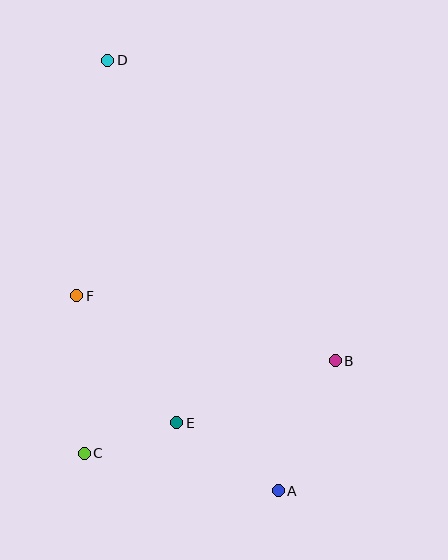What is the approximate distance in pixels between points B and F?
The distance between B and F is approximately 267 pixels.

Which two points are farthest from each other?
Points A and D are farthest from each other.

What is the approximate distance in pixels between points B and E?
The distance between B and E is approximately 170 pixels.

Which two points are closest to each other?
Points C and E are closest to each other.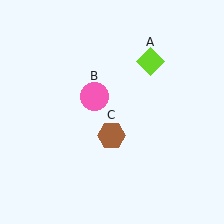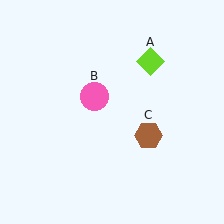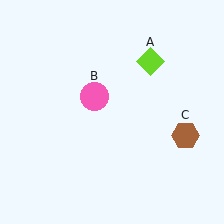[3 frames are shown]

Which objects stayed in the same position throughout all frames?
Lime diamond (object A) and pink circle (object B) remained stationary.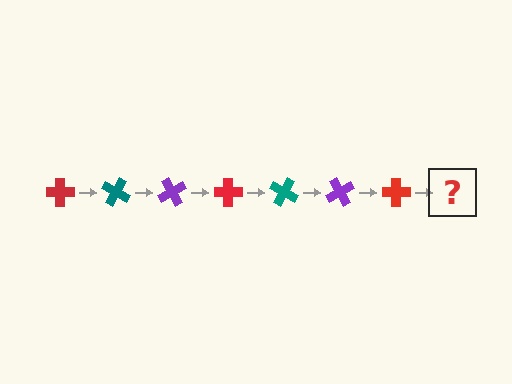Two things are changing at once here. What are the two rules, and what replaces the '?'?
The two rules are that it rotates 30 degrees each step and the color cycles through red, teal, and purple. The '?' should be a teal cross, rotated 210 degrees from the start.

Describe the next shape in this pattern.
It should be a teal cross, rotated 210 degrees from the start.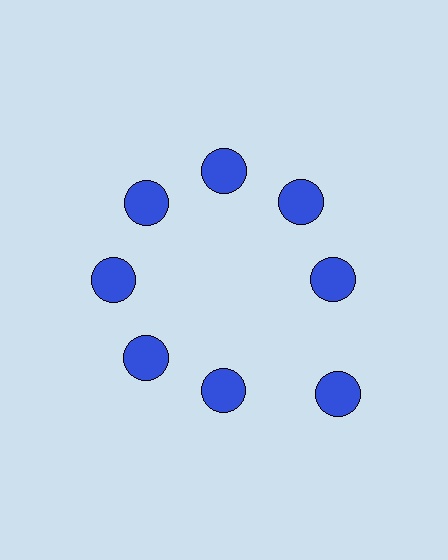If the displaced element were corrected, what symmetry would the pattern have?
It would have 8-fold rotational symmetry — the pattern would map onto itself every 45 degrees.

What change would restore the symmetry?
The symmetry would be restored by moving it inward, back onto the ring so that all 8 circles sit at equal angles and equal distance from the center.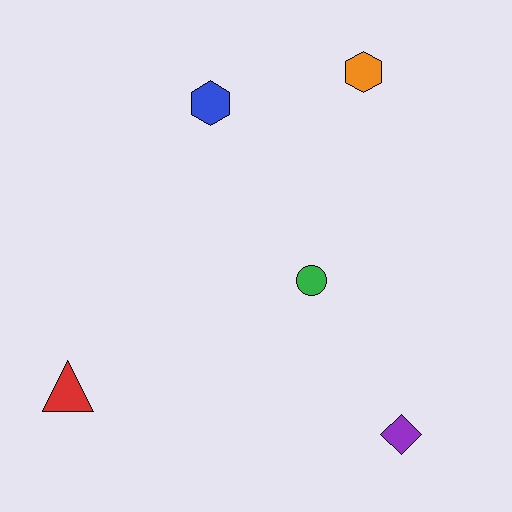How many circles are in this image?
There is 1 circle.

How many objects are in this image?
There are 5 objects.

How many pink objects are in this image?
There are no pink objects.